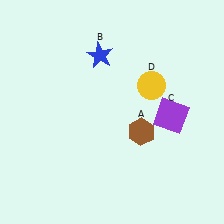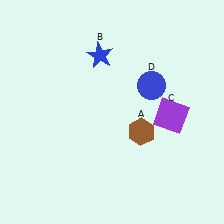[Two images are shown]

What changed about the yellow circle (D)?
In Image 1, D is yellow. In Image 2, it changed to blue.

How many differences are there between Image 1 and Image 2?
There is 1 difference between the two images.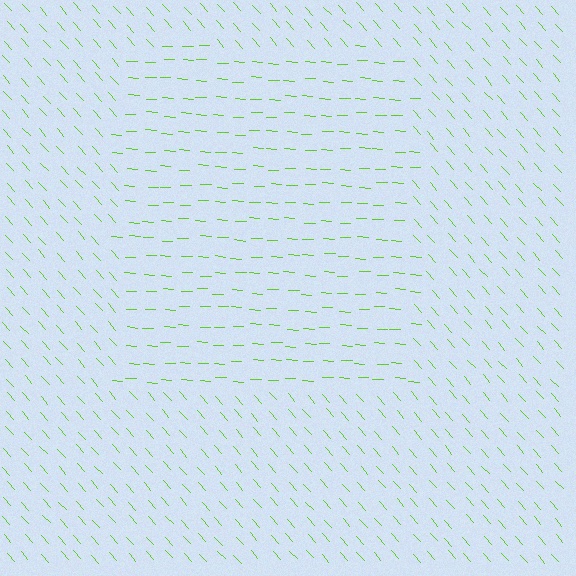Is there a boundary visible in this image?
Yes, there is a texture boundary formed by a change in line orientation.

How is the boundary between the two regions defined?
The boundary is defined purely by a change in line orientation (approximately 45 degrees difference). All lines are the same color and thickness.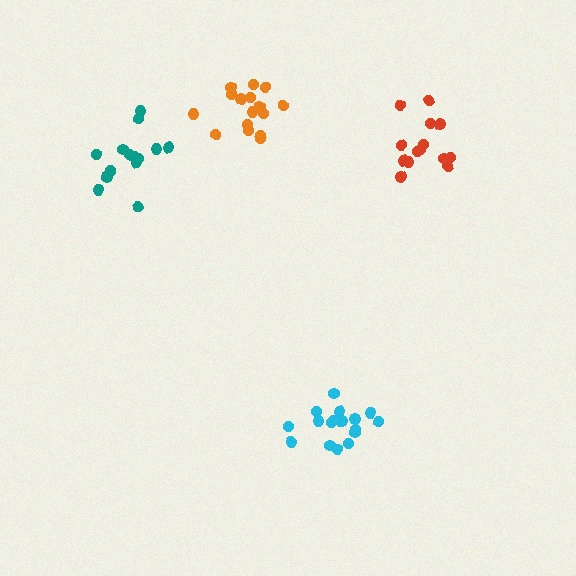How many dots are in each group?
Group 1: 16 dots, Group 2: 14 dots, Group 3: 17 dots, Group 4: 14 dots (61 total).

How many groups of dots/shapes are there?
There are 4 groups.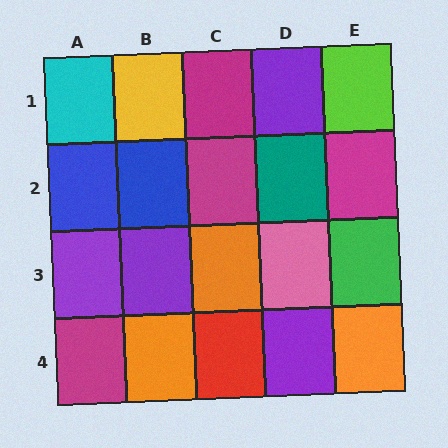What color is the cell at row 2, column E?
Magenta.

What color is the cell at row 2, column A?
Blue.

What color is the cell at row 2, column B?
Blue.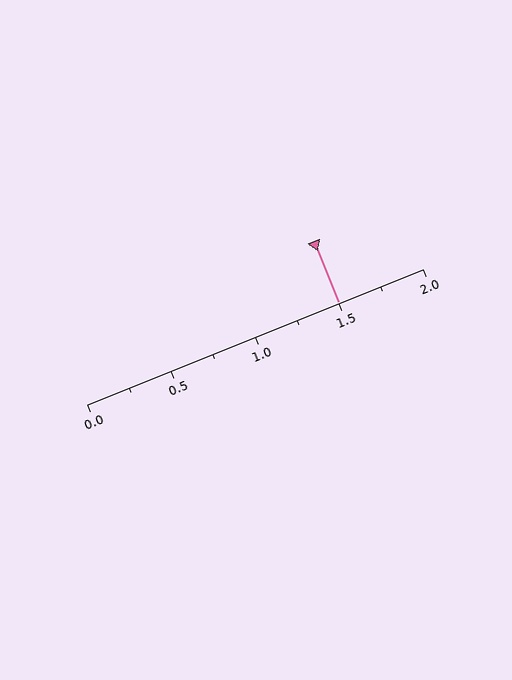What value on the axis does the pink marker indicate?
The marker indicates approximately 1.5.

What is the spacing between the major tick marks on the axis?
The major ticks are spaced 0.5 apart.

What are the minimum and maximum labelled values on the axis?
The axis runs from 0.0 to 2.0.